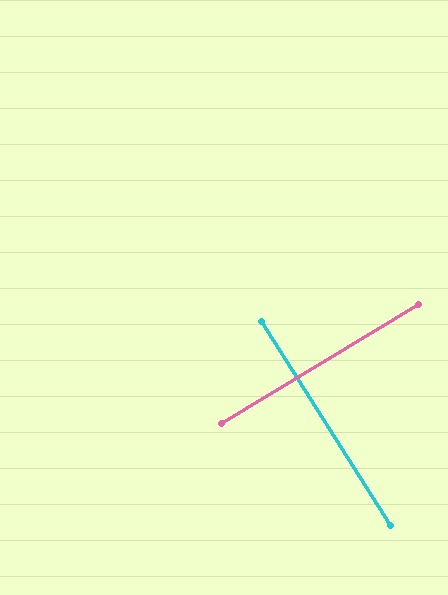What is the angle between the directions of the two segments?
Approximately 89 degrees.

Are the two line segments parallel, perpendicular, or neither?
Perpendicular — they meet at approximately 89°.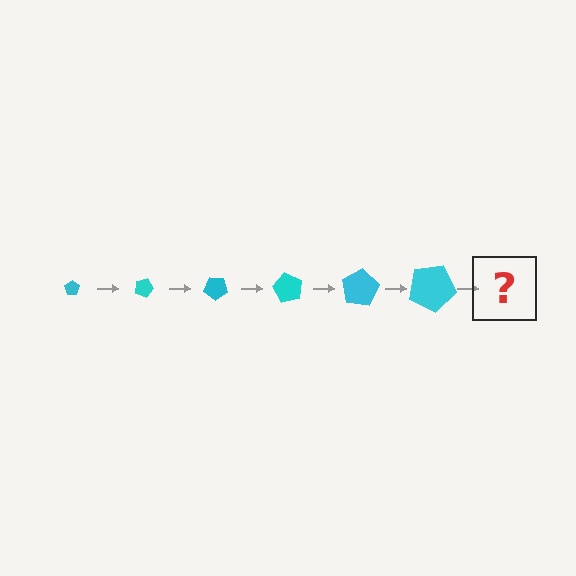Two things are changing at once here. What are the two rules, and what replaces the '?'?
The two rules are that the pentagon grows larger each step and it rotates 20 degrees each step. The '?' should be a pentagon, larger than the previous one and rotated 120 degrees from the start.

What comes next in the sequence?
The next element should be a pentagon, larger than the previous one and rotated 120 degrees from the start.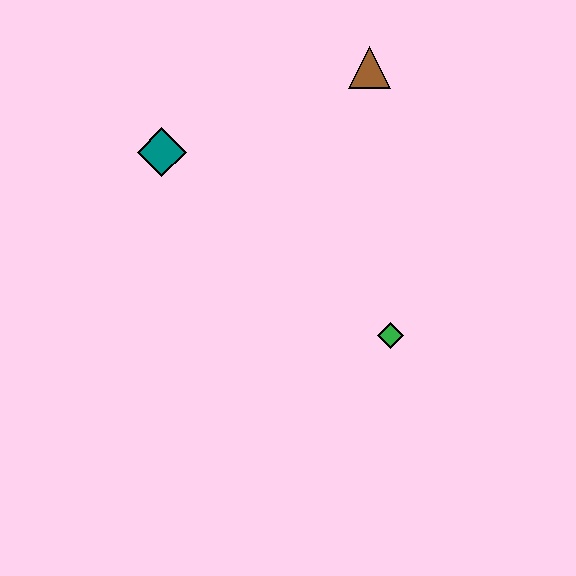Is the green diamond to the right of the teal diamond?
Yes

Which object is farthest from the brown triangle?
The green diamond is farthest from the brown triangle.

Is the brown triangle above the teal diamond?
Yes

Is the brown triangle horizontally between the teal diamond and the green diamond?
Yes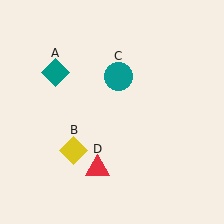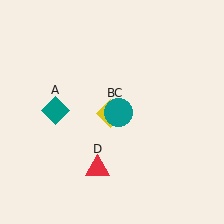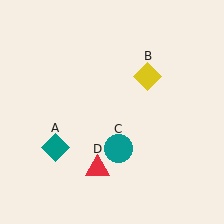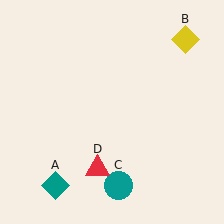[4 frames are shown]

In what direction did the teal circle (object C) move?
The teal circle (object C) moved down.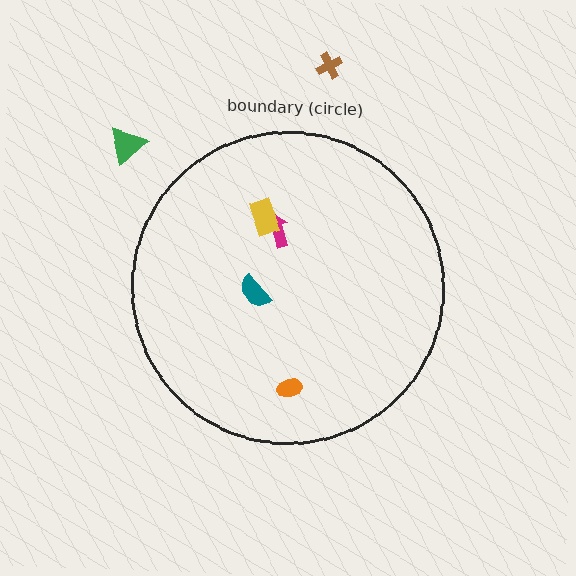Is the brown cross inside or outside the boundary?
Outside.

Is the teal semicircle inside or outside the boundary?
Inside.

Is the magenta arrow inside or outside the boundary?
Inside.